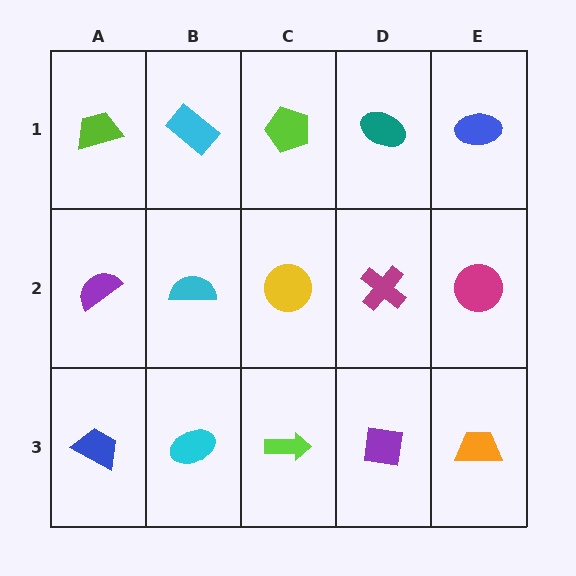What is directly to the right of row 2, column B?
A yellow circle.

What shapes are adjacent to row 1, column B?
A cyan semicircle (row 2, column B), a lime trapezoid (row 1, column A), a lime pentagon (row 1, column C).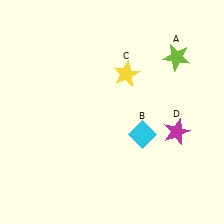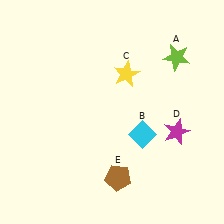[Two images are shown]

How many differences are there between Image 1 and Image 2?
There is 1 difference between the two images.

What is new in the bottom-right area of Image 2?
A brown pentagon (E) was added in the bottom-right area of Image 2.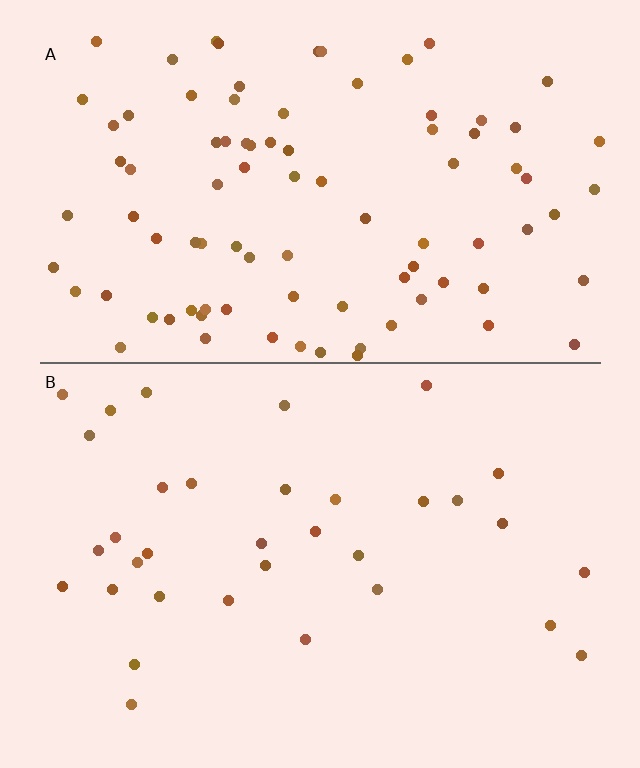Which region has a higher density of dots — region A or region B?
A (the top).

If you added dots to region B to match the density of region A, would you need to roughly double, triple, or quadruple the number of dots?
Approximately triple.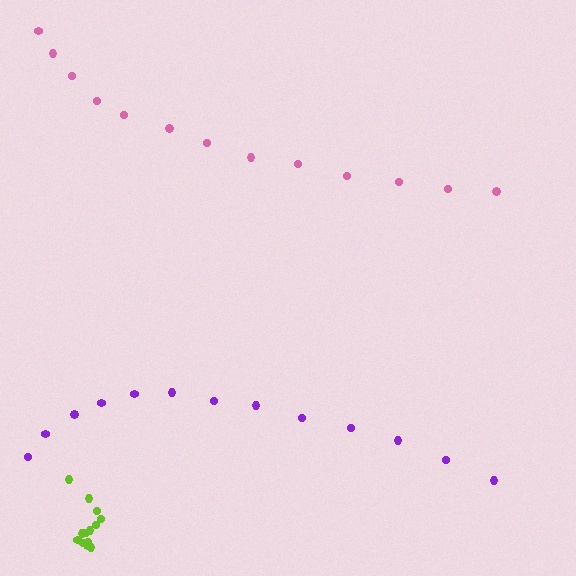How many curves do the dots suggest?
There are 3 distinct paths.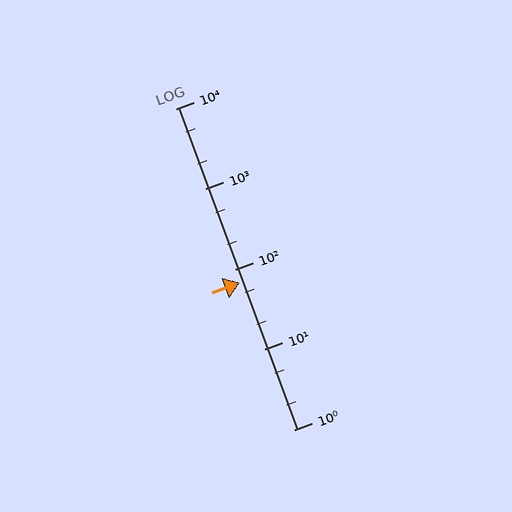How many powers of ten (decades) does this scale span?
The scale spans 4 decades, from 1 to 10000.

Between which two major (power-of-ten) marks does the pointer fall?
The pointer is between 10 and 100.